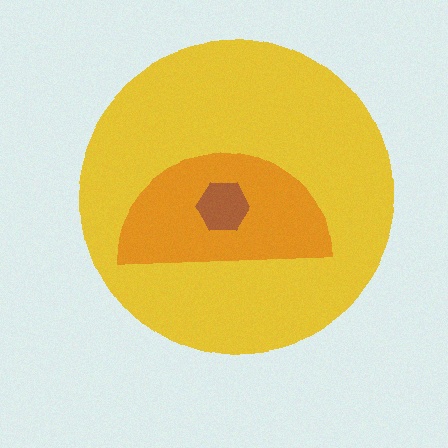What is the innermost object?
The brown hexagon.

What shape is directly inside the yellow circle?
The orange semicircle.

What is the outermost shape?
The yellow circle.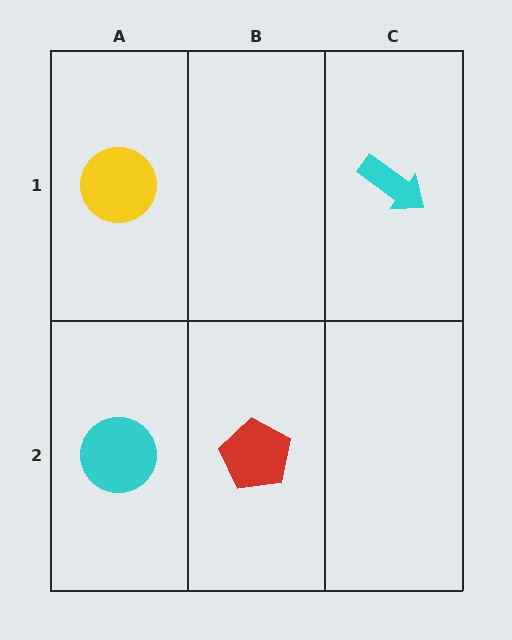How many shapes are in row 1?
2 shapes.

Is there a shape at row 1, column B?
No, that cell is empty.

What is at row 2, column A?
A cyan circle.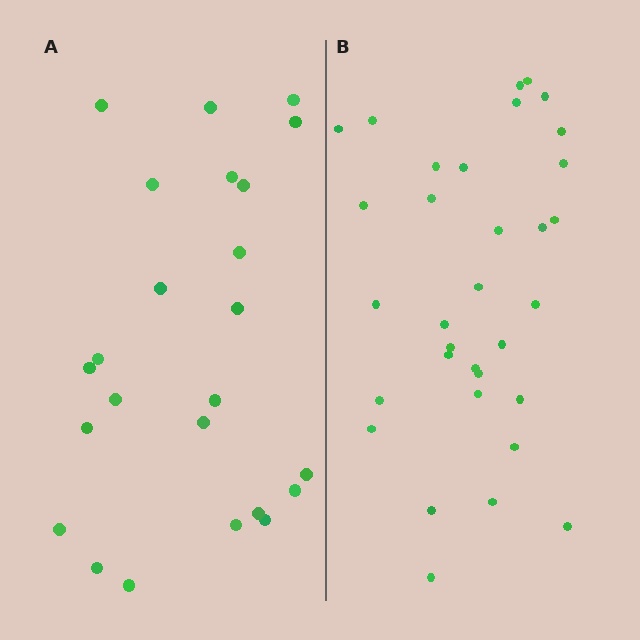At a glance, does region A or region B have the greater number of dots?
Region B (the right region) has more dots.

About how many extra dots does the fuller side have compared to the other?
Region B has roughly 8 or so more dots than region A.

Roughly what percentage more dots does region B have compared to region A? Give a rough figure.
About 40% more.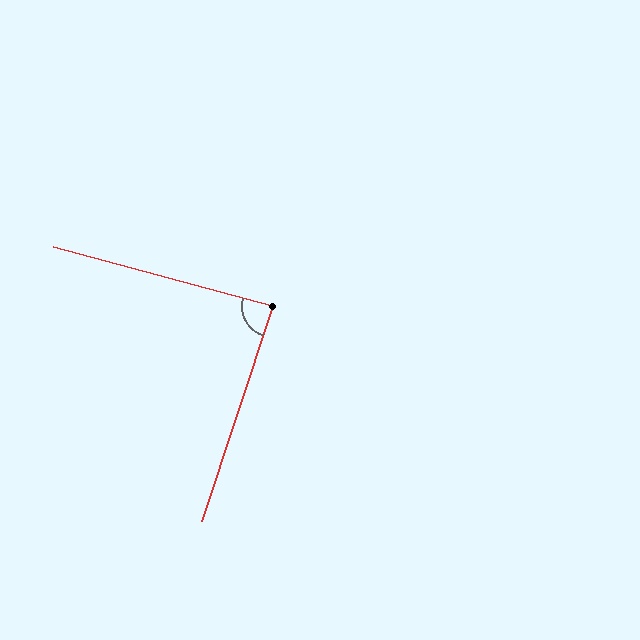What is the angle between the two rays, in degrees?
Approximately 87 degrees.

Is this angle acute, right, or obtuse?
It is approximately a right angle.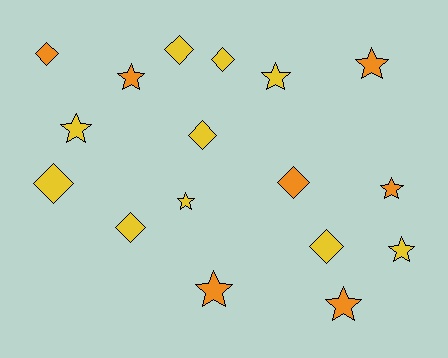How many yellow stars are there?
There are 4 yellow stars.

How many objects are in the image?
There are 17 objects.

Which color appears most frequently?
Yellow, with 10 objects.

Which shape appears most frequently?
Star, with 9 objects.